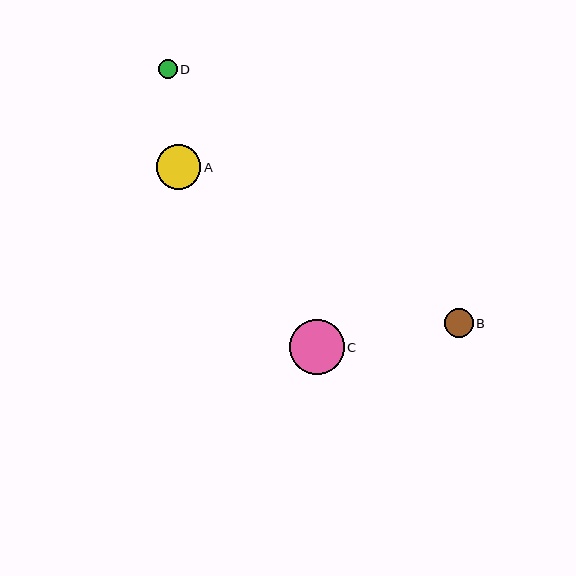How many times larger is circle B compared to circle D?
Circle B is approximately 1.5 times the size of circle D.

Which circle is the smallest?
Circle D is the smallest with a size of approximately 19 pixels.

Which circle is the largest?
Circle C is the largest with a size of approximately 55 pixels.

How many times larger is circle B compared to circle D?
Circle B is approximately 1.5 times the size of circle D.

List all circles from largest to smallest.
From largest to smallest: C, A, B, D.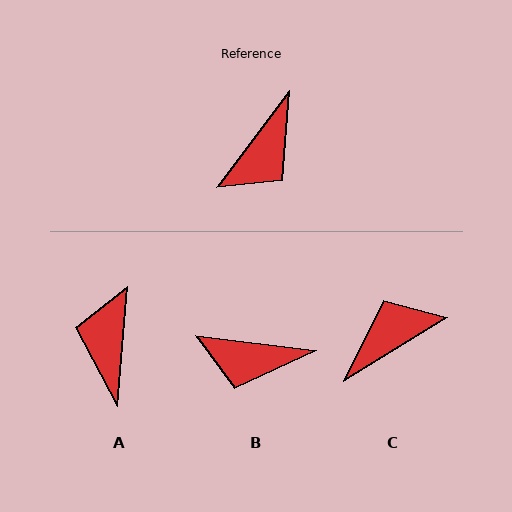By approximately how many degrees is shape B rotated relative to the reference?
Approximately 61 degrees clockwise.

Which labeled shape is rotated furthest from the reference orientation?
C, about 158 degrees away.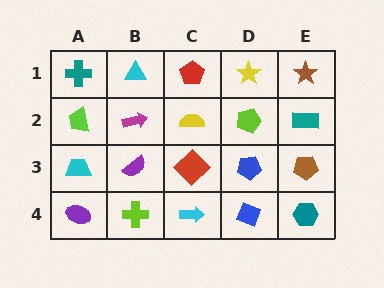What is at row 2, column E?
A teal rectangle.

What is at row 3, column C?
A red diamond.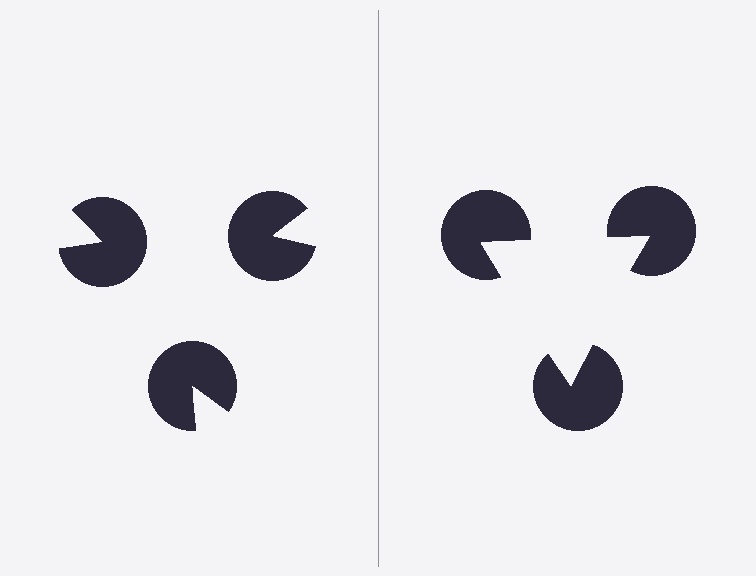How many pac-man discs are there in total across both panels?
6 — 3 on each side.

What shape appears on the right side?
An illusory triangle.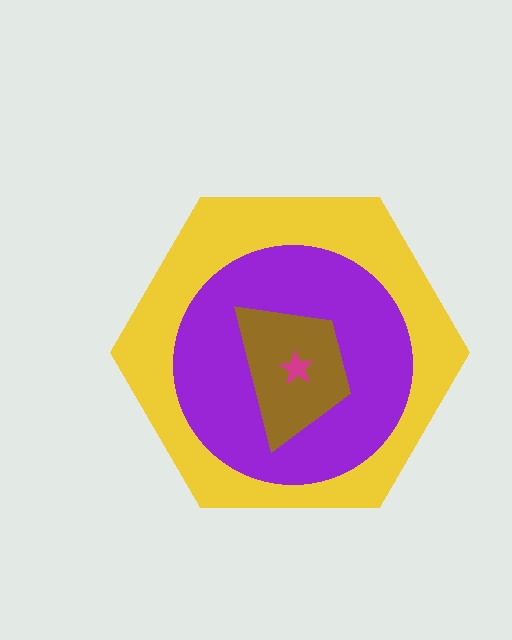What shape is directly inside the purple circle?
The brown trapezoid.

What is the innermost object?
The magenta star.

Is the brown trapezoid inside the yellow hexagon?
Yes.